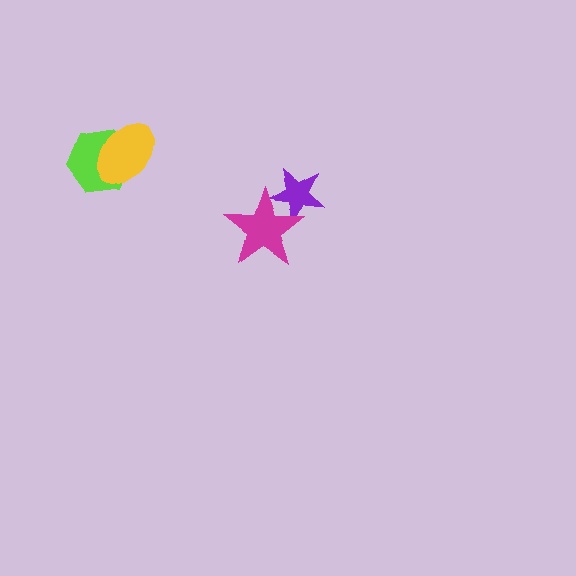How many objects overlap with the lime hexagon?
1 object overlaps with the lime hexagon.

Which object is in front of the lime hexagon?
The yellow ellipse is in front of the lime hexagon.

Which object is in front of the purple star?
The magenta star is in front of the purple star.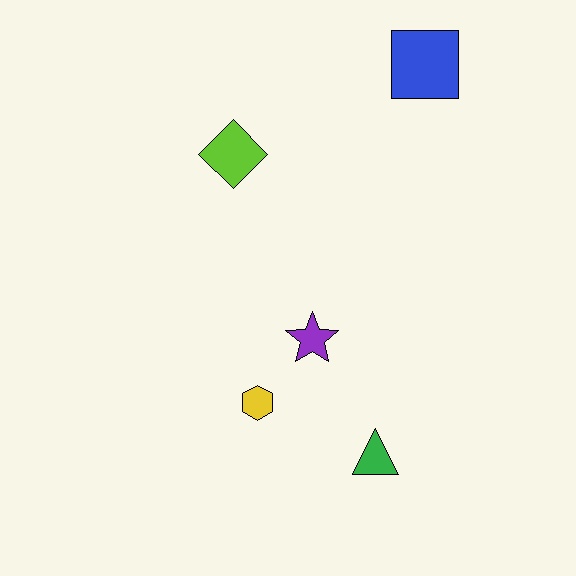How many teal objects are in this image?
There are no teal objects.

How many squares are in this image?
There is 1 square.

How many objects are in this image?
There are 5 objects.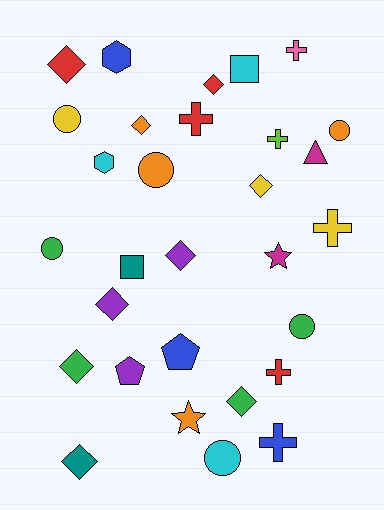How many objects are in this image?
There are 30 objects.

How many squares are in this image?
There are 2 squares.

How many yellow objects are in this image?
There are 3 yellow objects.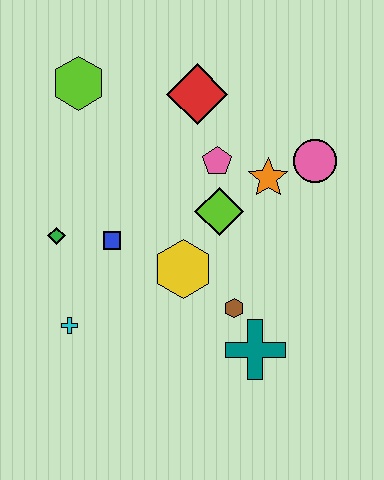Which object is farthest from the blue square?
The pink circle is farthest from the blue square.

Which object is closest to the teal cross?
The brown hexagon is closest to the teal cross.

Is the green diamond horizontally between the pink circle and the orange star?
No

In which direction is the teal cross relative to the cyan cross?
The teal cross is to the right of the cyan cross.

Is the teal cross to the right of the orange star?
No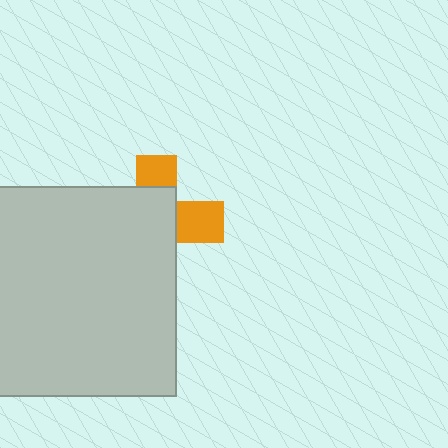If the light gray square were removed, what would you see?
You would see the complete orange cross.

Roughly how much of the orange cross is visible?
A small part of it is visible (roughly 34%).